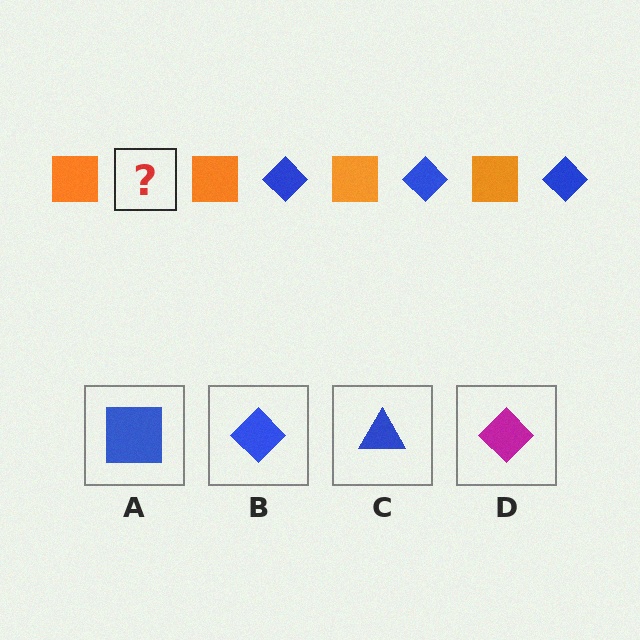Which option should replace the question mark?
Option B.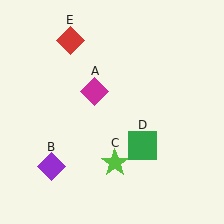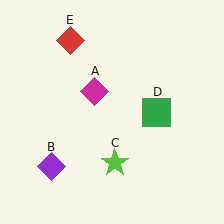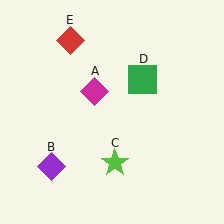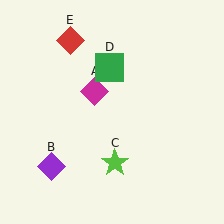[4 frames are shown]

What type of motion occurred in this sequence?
The green square (object D) rotated counterclockwise around the center of the scene.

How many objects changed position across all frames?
1 object changed position: green square (object D).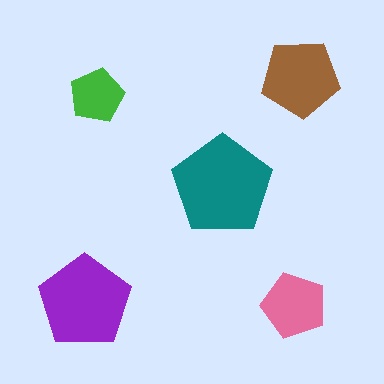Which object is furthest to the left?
The purple pentagon is leftmost.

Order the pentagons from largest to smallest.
the teal one, the purple one, the brown one, the pink one, the green one.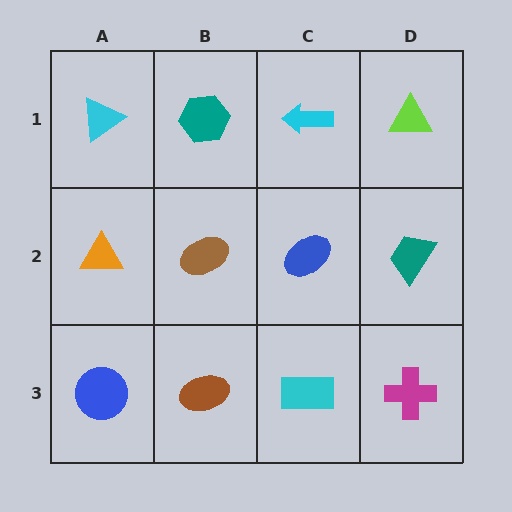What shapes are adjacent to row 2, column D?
A lime triangle (row 1, column D), a magenta cross (row 3, column D), a blue ellipse (row 2, column C).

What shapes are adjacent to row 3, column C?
A blue ellipse (row 2, column C), a brown ellipse (row 3, column B), a magenta cross (row 3, column D).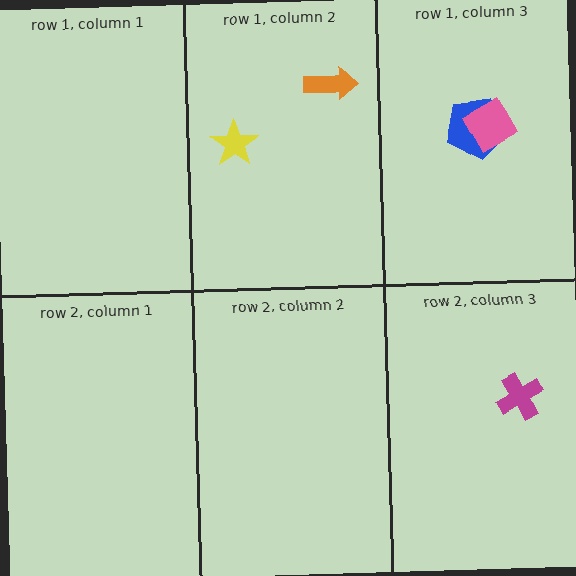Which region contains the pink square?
The row 1, column 3 region.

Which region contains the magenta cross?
The row 2, column 3 region.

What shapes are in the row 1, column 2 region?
The yellow star, the orange arrow.